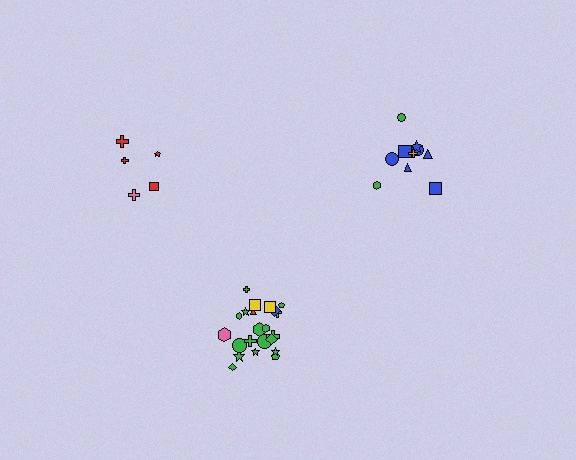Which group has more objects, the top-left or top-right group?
The top-right group.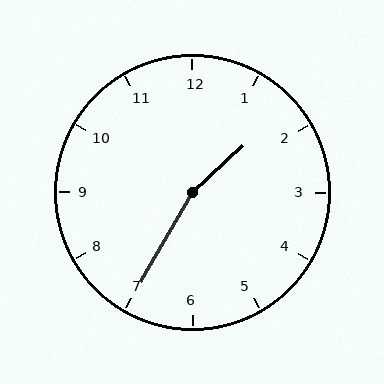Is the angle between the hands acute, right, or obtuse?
It is obtuse.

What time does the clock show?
1:35.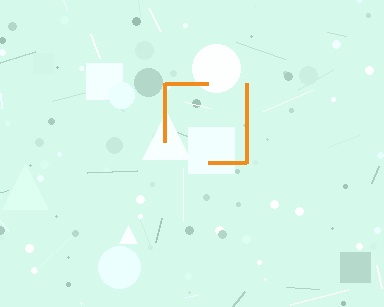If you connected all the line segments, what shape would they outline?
They would outline a square.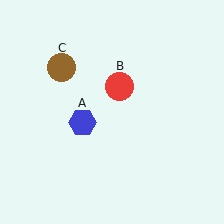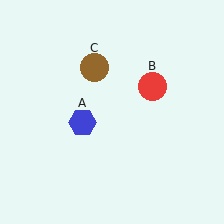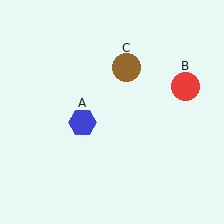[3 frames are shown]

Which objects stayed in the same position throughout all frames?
Blue hexagon (object A) remained stationary.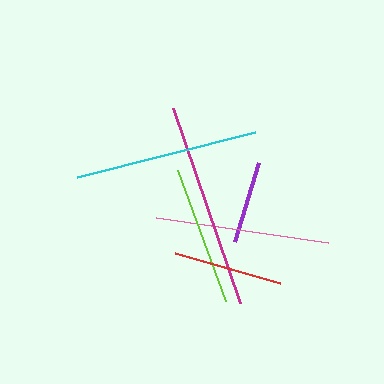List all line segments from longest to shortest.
From longest to shortest: magenta, cyan, pink, lime, red, purple.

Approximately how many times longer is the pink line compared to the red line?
The pink line is approximately 1.6 times the length of the red line.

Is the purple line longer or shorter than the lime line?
The lime line is longer than the purple line.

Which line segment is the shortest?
The purple line is the shortest at approximately 82 pixels.